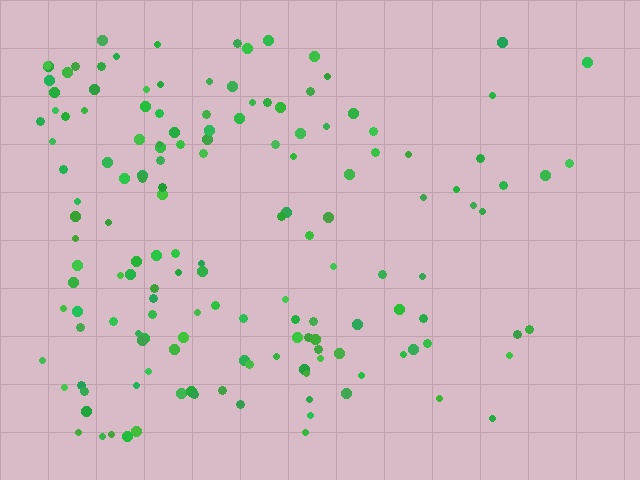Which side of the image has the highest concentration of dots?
The left.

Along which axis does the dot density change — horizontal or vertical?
Horizontal.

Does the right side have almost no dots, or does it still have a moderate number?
Still a moderate number, just noticeably fewer than the left.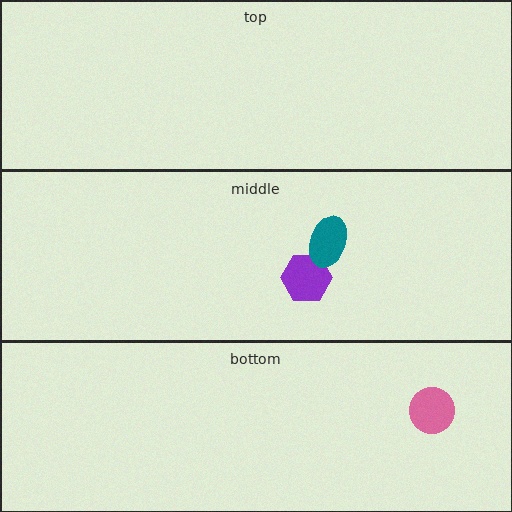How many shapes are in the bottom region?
1.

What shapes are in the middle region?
The purple hexagon, the teal ellipse.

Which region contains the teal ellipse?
The middle region.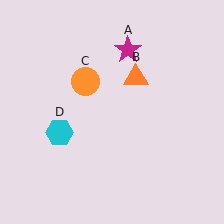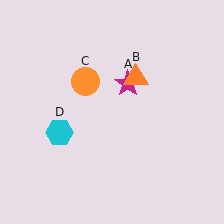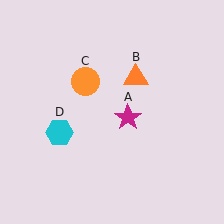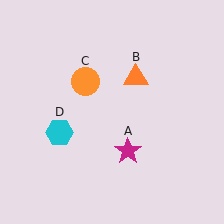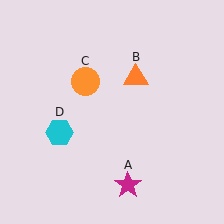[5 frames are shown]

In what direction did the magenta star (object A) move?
The magenta star (object A) moved down.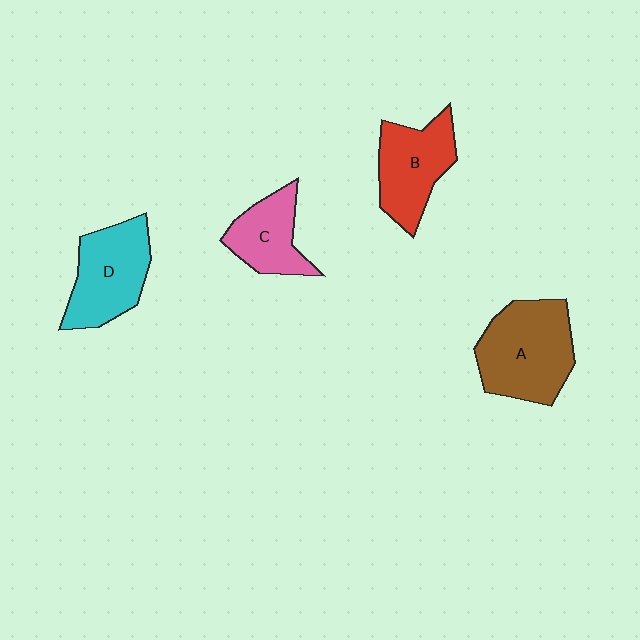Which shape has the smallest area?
Shape C (pink).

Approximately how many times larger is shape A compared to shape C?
Approximately 1.6 times.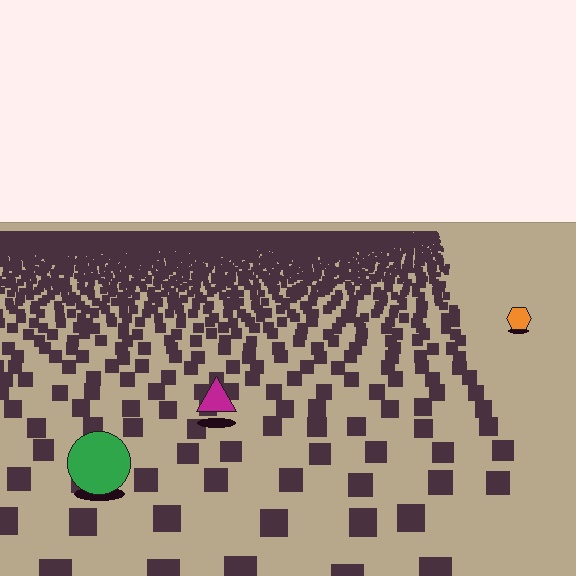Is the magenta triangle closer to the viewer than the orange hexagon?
Yes. The magenta triangle is closer — you can tell from the texture gradient: the ground texture is coarser near it.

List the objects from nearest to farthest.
From nearest to farthest: the green circle, the magenta triangle, the orange hexagon.